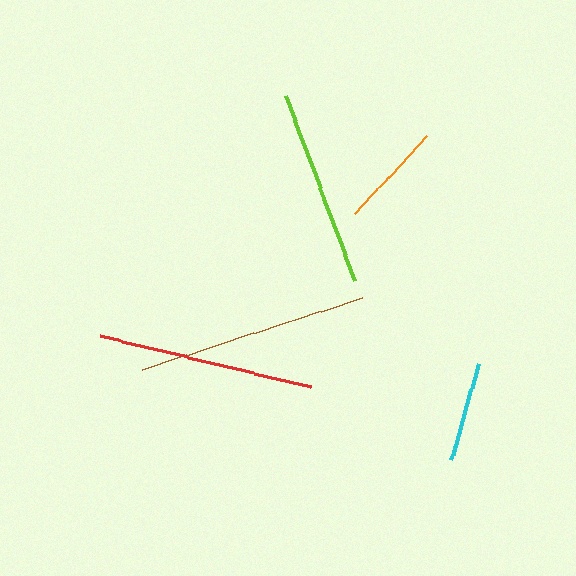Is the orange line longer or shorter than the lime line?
The lime line is longer than the orange line.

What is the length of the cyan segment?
The cyan segment is approximately 100 pixels long.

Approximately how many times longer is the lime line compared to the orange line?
The lime line is approximately 1.9 times the length of the orange line.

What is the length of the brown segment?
The brown segment is approximately 232 pixels long.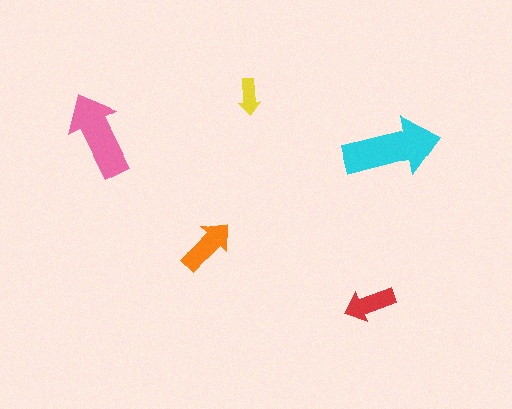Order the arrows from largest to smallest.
the cyan one, the pink one, the orange one, the red one, the yellow one.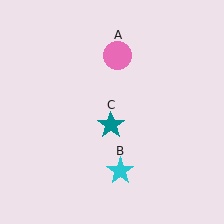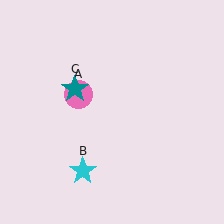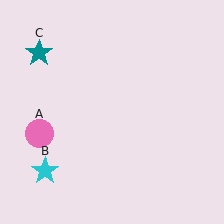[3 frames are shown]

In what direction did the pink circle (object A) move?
The pink circle (object A) moved down and to the left.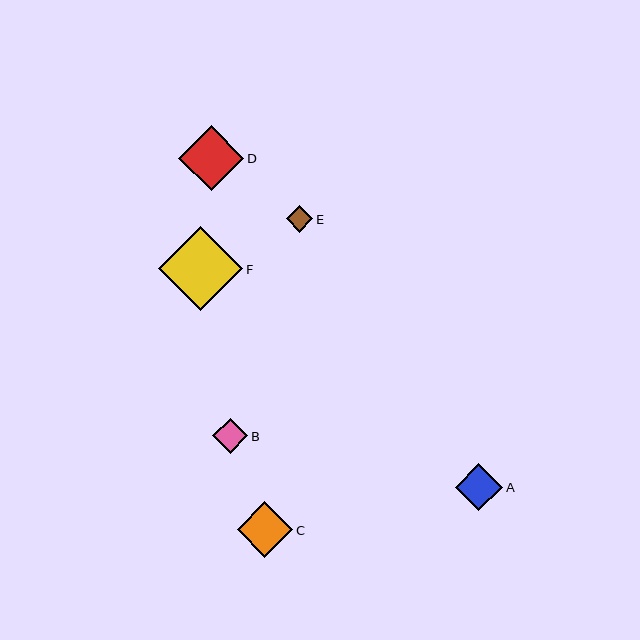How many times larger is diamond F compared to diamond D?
Diamond F is approximately 1.3 times the size of diamond D.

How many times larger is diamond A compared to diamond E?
Diamond A is approximately 1.8 times the size of diamond E.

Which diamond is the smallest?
Diamond E is the smallest with a size of approximately 26 pixels.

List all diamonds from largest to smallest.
From largest to smallest: F, D, C, A, B, E.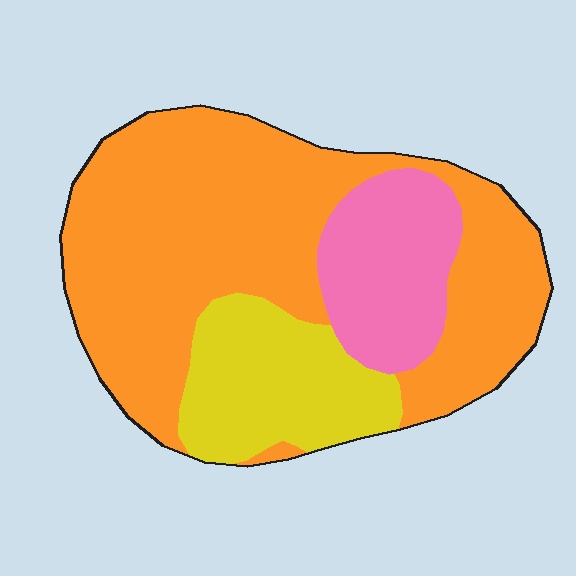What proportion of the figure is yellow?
Yellow takes up about one fifth (1/5) of the figure.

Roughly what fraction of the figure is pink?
Pink covers around 15% of the figure.